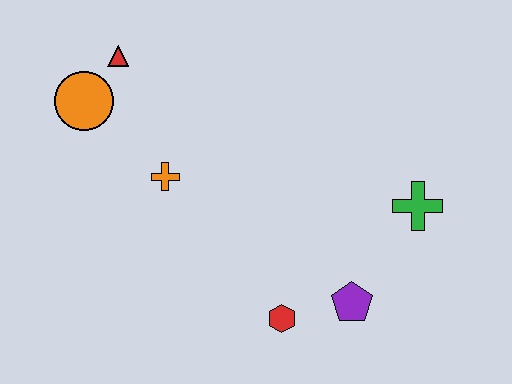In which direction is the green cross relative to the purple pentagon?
The green cross is above the purple pentagon.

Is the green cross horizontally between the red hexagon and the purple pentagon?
No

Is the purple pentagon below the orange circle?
Yes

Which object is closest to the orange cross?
The orange circle is closest to the orange cross.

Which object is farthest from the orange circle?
The green cross is farthest from the orange circle.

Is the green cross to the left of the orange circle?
No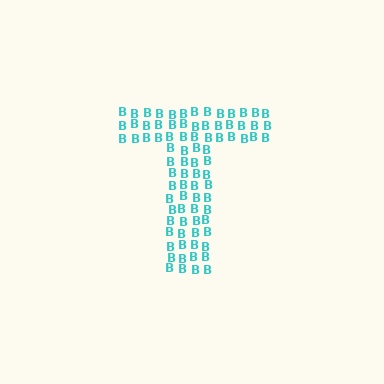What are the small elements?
The small elements are letter B's.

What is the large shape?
The large shape is the letter T.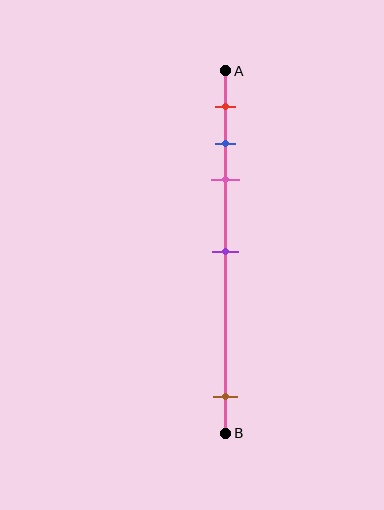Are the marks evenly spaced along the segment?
No, the marks are not evenly spaced.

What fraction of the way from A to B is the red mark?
The red mark is approximately 10% (0.1) of the way from A to B.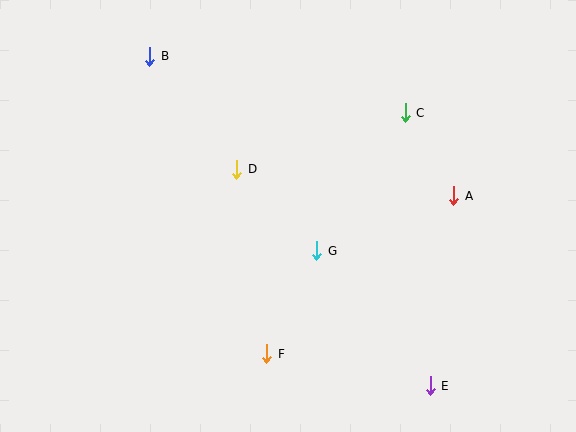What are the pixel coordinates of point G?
Point G is at (317, 251).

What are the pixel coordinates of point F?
Point F is at (267, 354).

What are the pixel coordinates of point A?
Point A is at (454, 196).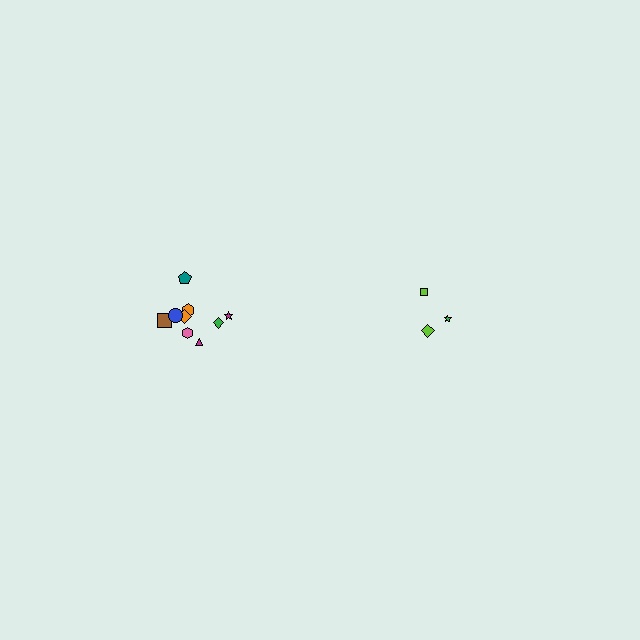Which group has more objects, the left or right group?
The left group.